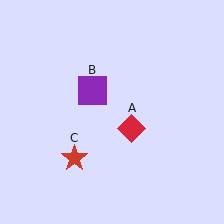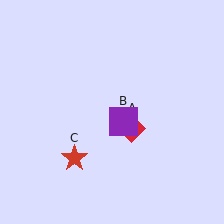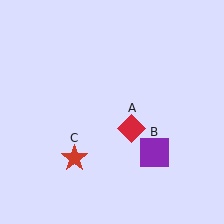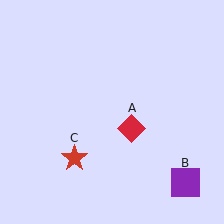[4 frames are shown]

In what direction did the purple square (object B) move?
The purple square (object B) moved down and to the right.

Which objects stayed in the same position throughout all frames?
Red diamond (object A) and red star (object C) remained stationary.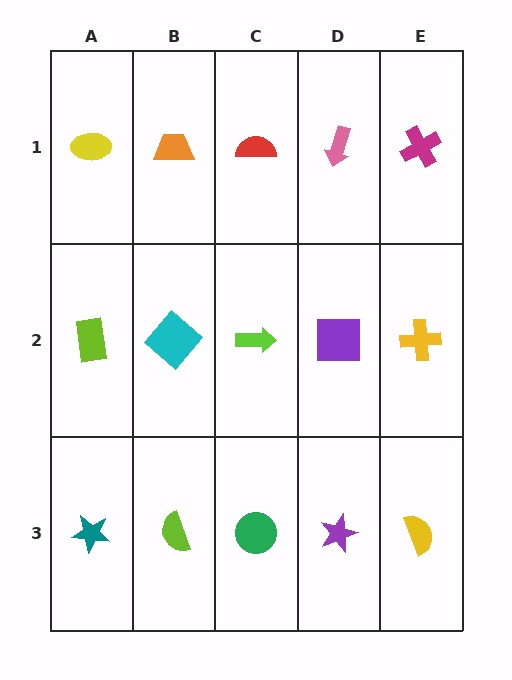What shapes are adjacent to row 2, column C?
A red semicircle (row 1, column C), a green circle (row 3, column C), a cyan diamond (row 2, column B), a purple square (row 2, column D).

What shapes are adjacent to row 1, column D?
A purple square (row 2, column D), a red semicircle (row 1, column C), a magenta cross (row 1, column E).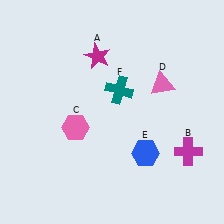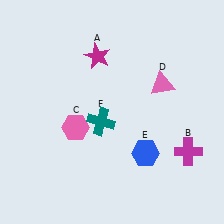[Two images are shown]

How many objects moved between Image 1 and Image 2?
1 object moved between the two images.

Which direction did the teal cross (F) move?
The teal cross (F) moved down.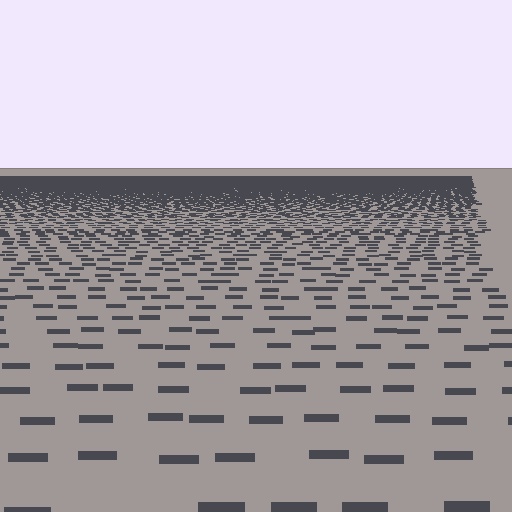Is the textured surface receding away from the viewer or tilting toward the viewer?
The surface is receding away from the viewer. Texture elements get smaller and denser toward the top.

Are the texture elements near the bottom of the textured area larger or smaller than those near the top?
Larger. Near the bottom, elements are closer to the viewer and appear at a bigger on-screen size.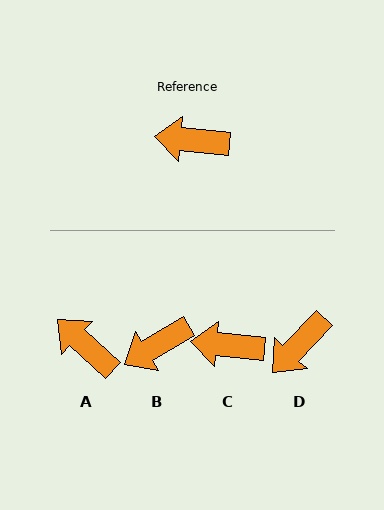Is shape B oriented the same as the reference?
No, it is off by about 36 degrees.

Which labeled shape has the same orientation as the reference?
C.